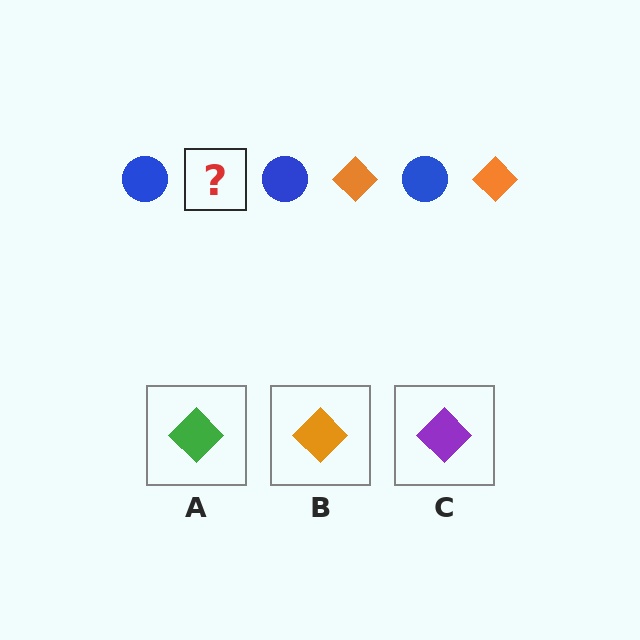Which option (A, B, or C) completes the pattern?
B.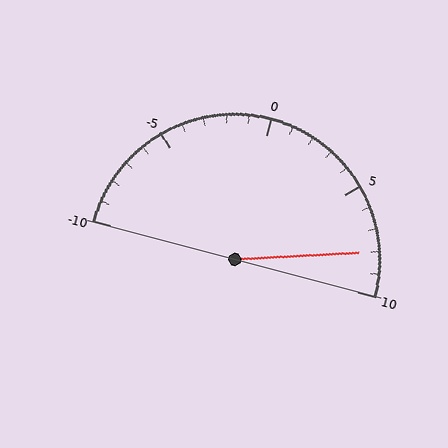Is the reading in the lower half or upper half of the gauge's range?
The reading is in the upper half of the range (-10 to 10).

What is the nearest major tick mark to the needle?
The nearest major tick mark is 10.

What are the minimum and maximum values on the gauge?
The gauge ranges from -10 to 10.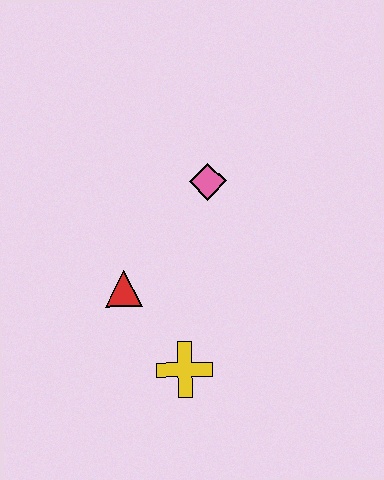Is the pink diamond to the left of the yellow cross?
No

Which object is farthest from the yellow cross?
The pink diamond is farthest from the yellow cross.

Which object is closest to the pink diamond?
The red triangle is closest to the pink diamond.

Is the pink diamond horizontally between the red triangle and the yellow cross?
No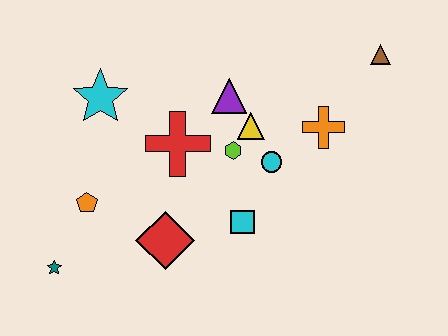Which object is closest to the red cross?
The lime hexagon is closest to the red cross.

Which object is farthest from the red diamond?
The brown triangle is farthest from the red diamond.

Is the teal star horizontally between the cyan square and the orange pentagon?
No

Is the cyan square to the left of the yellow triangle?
Yes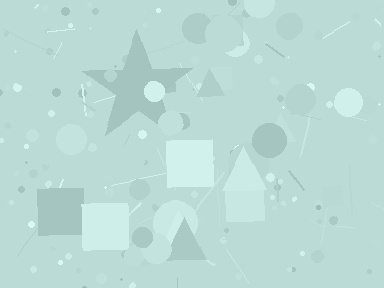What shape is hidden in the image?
A star is hidden in the image.